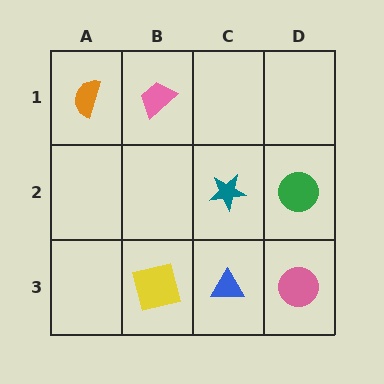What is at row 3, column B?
A yellow square.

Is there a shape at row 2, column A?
No, that cell is empty.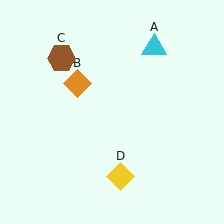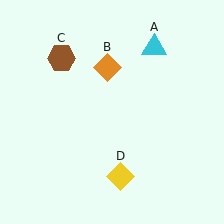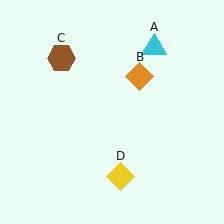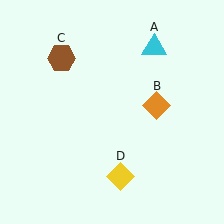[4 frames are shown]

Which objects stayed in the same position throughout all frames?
Cyan triangle (object A) and brown hexagon (object C) and yellow diamond (object D) remained stationary.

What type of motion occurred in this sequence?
The orange diamond (object B) rotated clockwise around the center of the scene.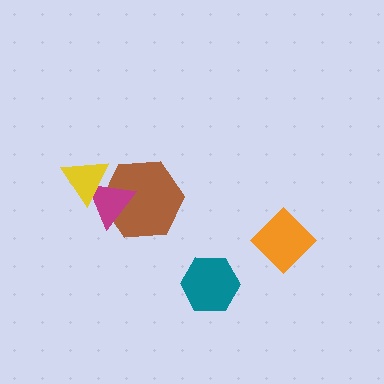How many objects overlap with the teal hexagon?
0 objects overlap with the teal hexagon.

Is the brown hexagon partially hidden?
Yes, it is partially covered by another shape.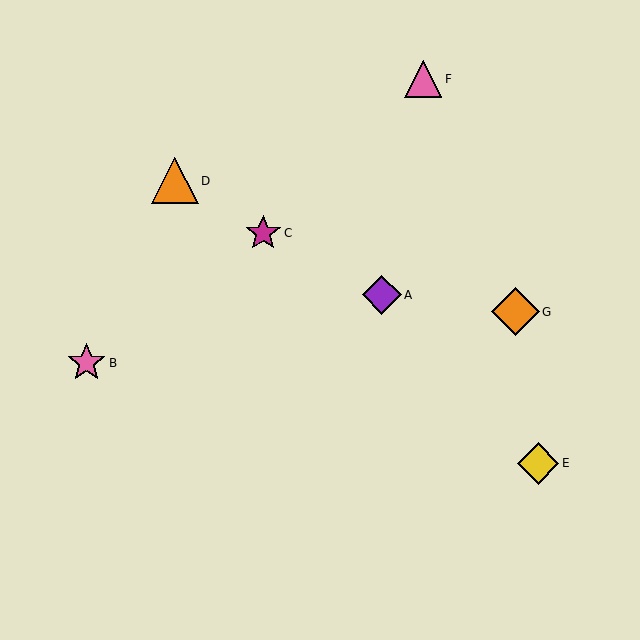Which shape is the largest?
The orange diamond (labeled G) is the largest.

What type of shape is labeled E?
Shape E is a yellow diamond.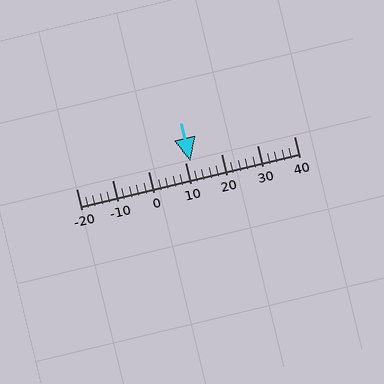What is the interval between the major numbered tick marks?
The major tick marks are spaced 10 units apart.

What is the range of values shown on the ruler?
The ruler shows values from -20 to 40.